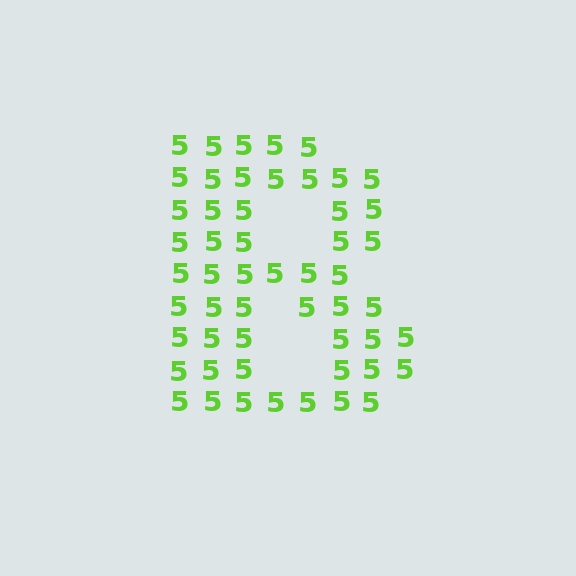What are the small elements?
The small elements are digit 5's.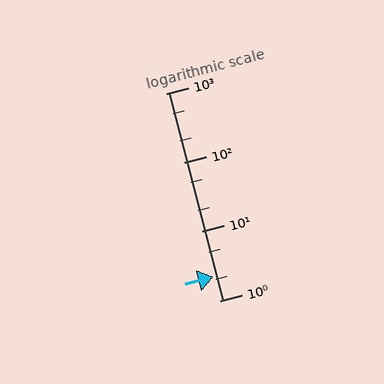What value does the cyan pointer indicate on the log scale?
The pointer indicates approximately 2.2.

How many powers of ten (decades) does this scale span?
The scale spans 3 decades, from 1 to 1000.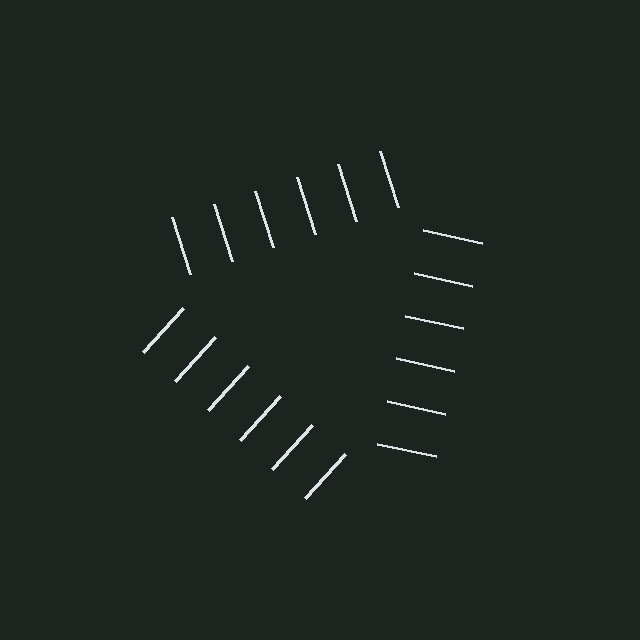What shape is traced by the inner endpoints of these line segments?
An illusory triangle — the line segments terminate on its edges but no continuous stroke is drawn.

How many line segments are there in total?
18 — 6 along each of the 3 edges.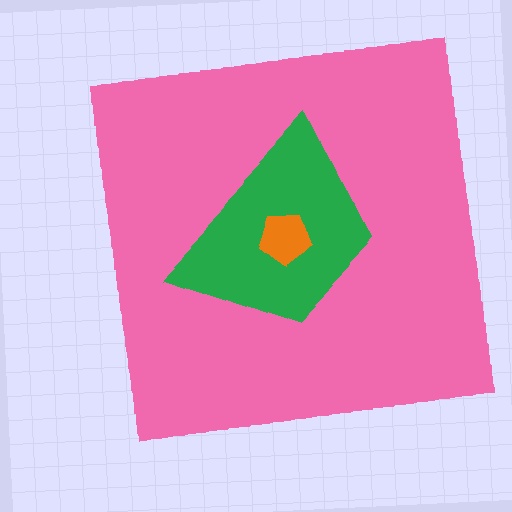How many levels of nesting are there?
3.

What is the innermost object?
The orange pentagon.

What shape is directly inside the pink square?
The green trapezoid.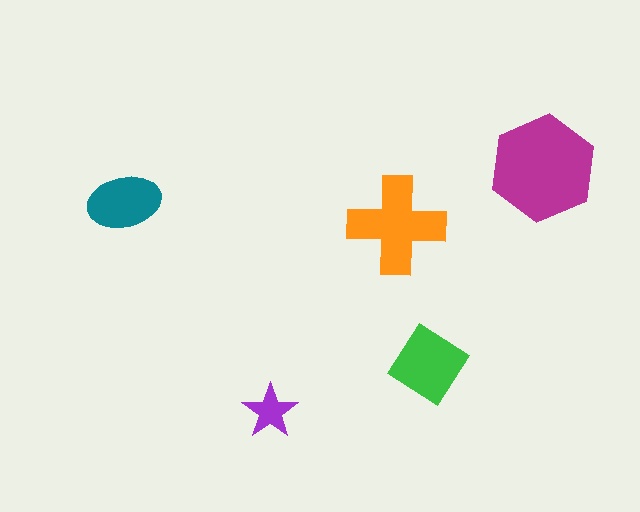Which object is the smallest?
The purple star.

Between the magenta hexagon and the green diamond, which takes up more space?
The magenta hexagon.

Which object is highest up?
The magenta hexagon is topmost.